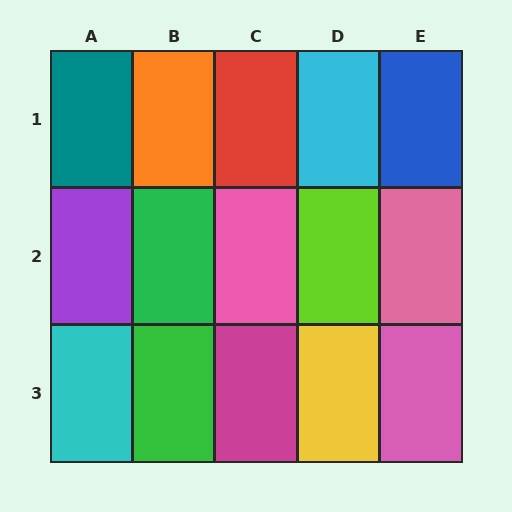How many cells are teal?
1 cell is teal.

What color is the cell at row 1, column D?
Cyan.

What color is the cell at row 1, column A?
Teal.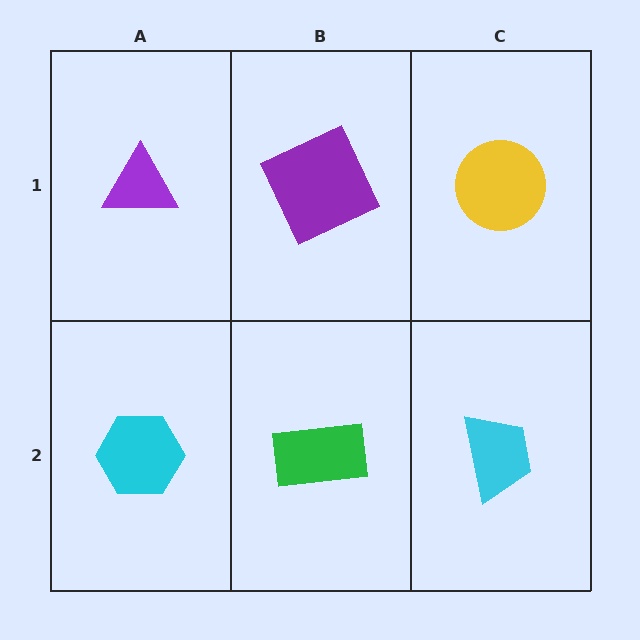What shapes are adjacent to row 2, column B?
A purple square (row 1, column B), a cyan hexagon (row 2, column A), a cyan trapezoid (row 2, column C).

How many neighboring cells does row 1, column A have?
2.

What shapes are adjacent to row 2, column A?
A purple triangle (row 1, column A), a green rectangle (row 2, column B).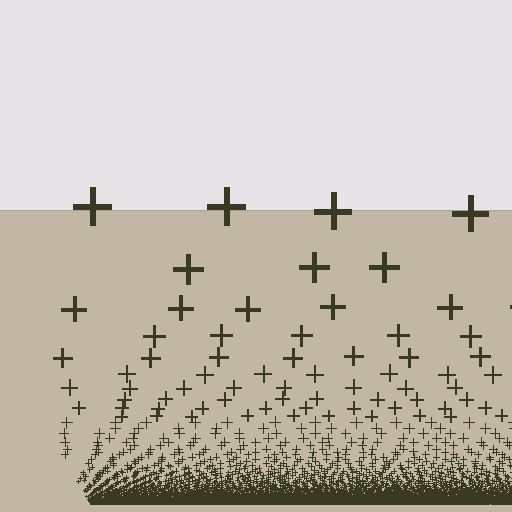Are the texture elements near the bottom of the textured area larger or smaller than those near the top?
Smaller. The gradient is inverted — elements near the bottom are smaller and denser.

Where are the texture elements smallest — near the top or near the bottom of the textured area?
Near the bottom.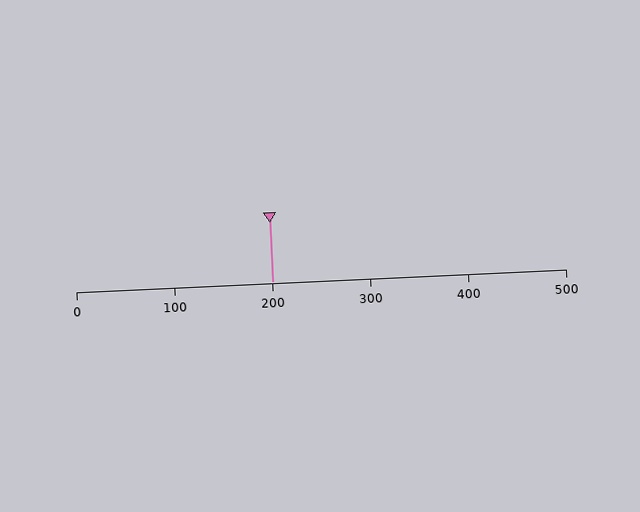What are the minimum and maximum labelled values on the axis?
The axis runs from 0 to 500.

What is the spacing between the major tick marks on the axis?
The major ticks are spaced 100 apart.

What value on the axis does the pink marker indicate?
The marker indicates approximately 200.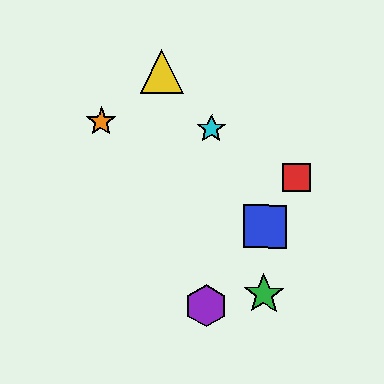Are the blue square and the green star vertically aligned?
Yes, both are at x≈265.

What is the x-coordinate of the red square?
The red square is at x≈297.